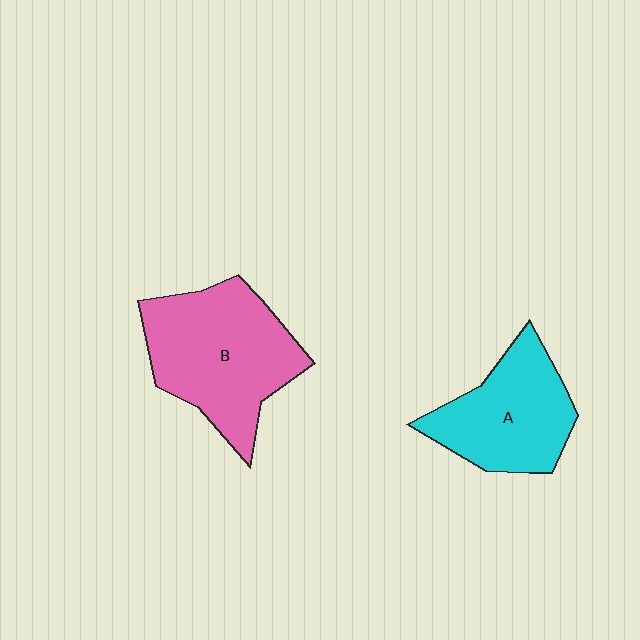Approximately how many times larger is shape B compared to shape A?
Approximately 1.3 times.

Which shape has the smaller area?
Shape A (cyan).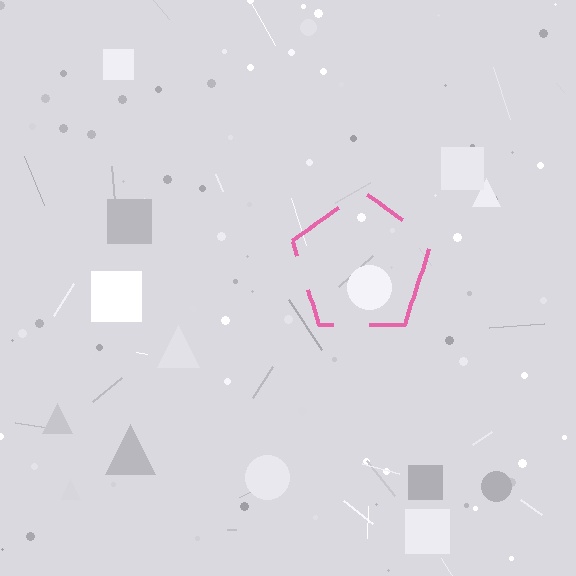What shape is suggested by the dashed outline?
The dashed outline suggests a pentagon.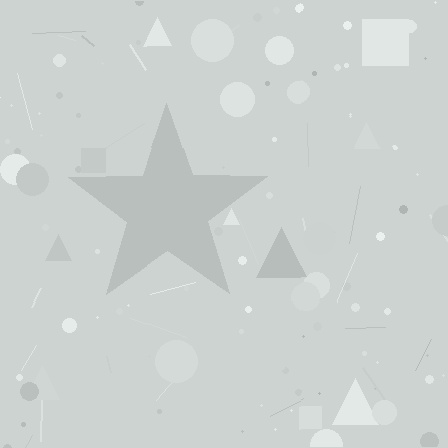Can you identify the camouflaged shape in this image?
The camouflaged shape is a star.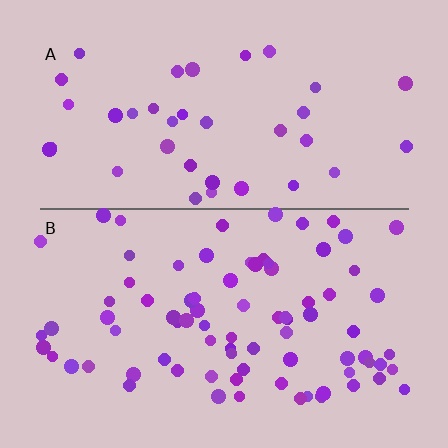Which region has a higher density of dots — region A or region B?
B (the bottom).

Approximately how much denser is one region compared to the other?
Approximately 2.2× — region B over region A.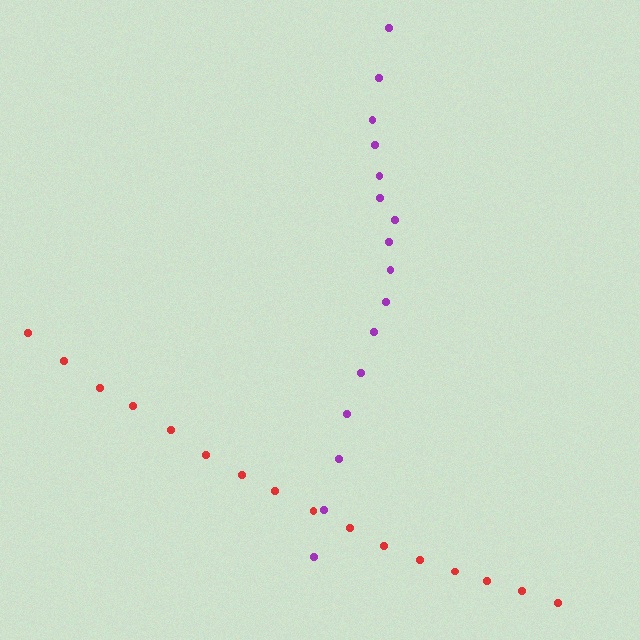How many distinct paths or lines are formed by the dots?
There are 2 distinct paths.